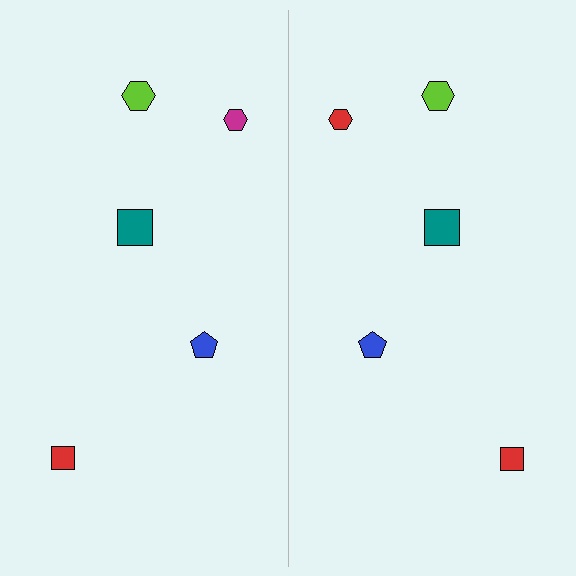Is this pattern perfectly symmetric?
No, the pattern is not perfectly symmetric. The red hexagon on the right side breaks the symmetry — its mirror counterpart is magenta.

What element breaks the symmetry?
The red hexagon on the right side breaks the symmetry — its mirror counterpart is magenta.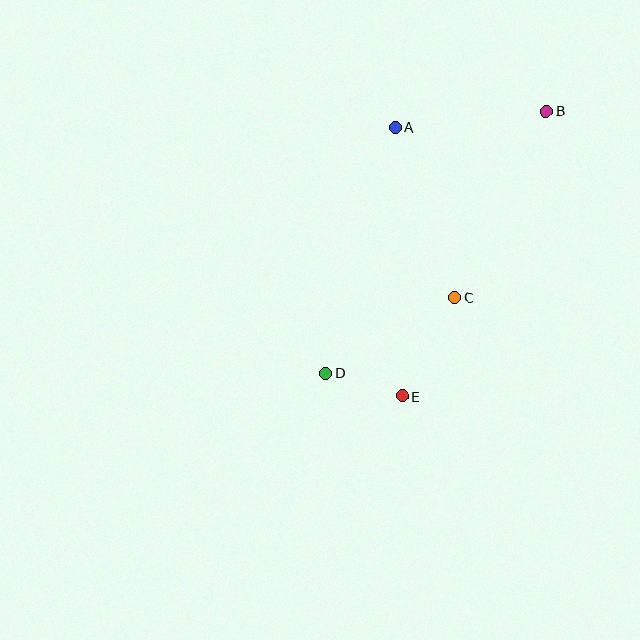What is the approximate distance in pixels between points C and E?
The distance between C and E is approximately 113 pixels.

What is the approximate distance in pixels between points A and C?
The distance between A and C is approximately 180 pixels.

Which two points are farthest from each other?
Points B and D are farthest from each other.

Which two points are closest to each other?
Points D and E are closest to each other.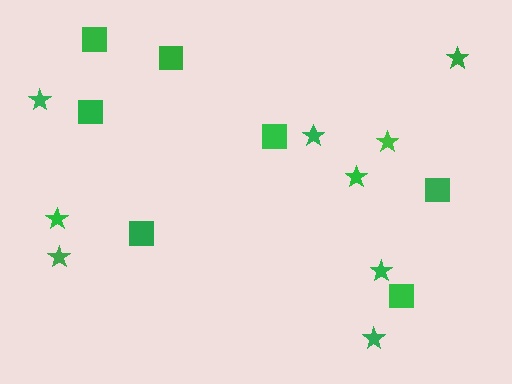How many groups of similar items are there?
There are 2 groups: one group of stars (9) and one group of squares (7).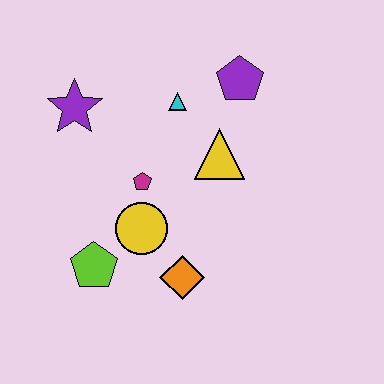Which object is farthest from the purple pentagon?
The lime pentagon is farthest from the purple pentagon.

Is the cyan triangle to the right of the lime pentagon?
Yes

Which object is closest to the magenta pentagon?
The yellow circle is closest to the magenta pentagon.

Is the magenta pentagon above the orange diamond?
Yes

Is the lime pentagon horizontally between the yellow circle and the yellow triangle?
No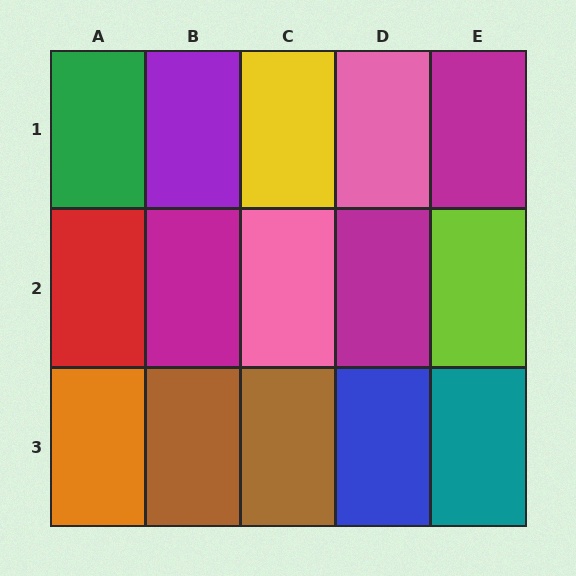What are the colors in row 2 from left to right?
Red, magenta, pink, magenta, lime.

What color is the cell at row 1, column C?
Yellow.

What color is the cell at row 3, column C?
Brown.